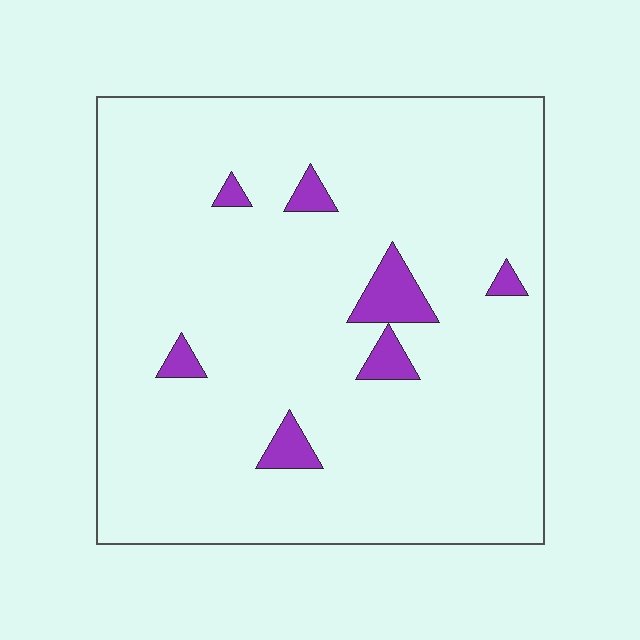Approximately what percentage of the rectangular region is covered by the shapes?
Approximately 5%.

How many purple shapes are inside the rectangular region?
7.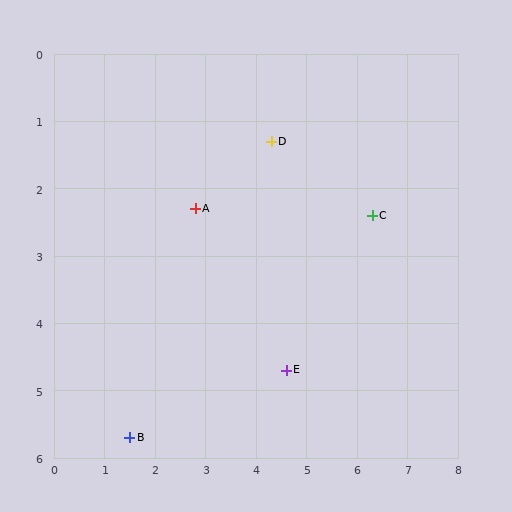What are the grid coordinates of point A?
Point A is at approximately (2.8, 2.3).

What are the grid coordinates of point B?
Point B is at approximately (1.5, 5.7).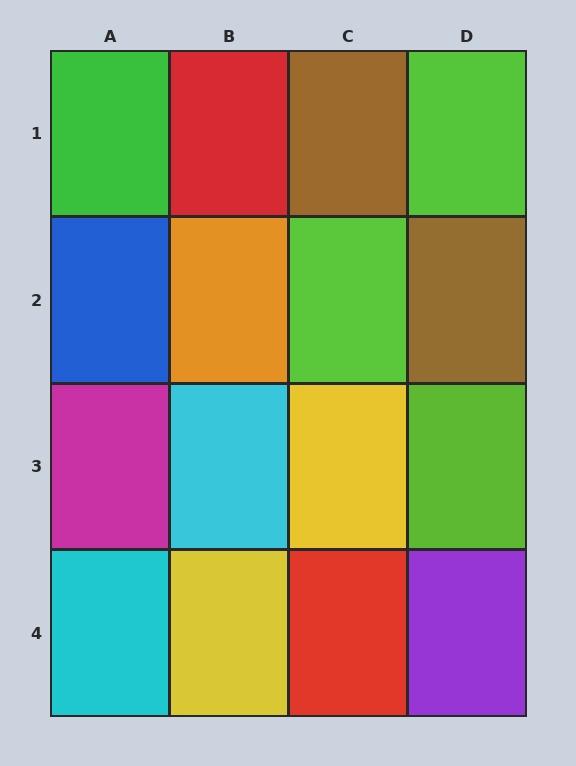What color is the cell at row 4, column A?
Cyan.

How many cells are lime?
3 cells are lime.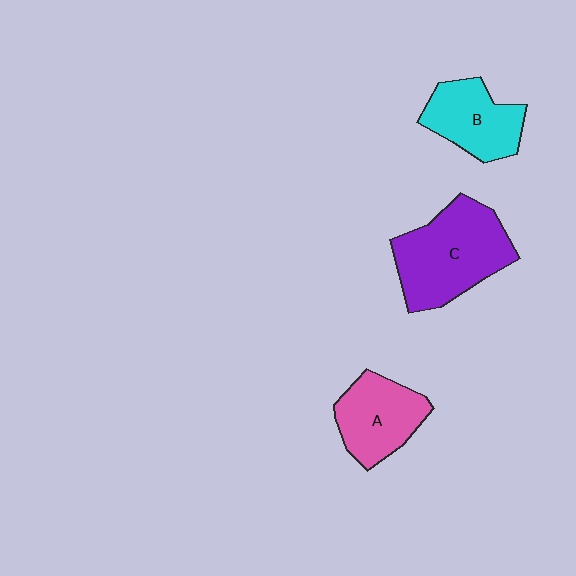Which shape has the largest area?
Shape C (purple).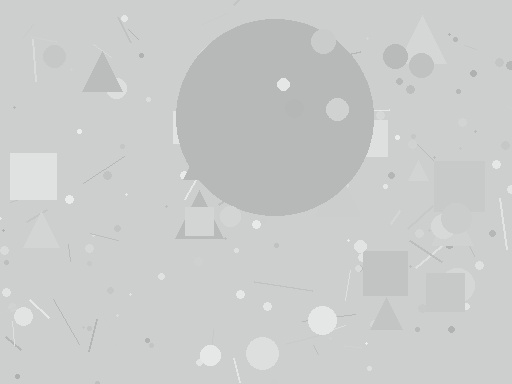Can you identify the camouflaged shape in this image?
The camouflaged shape is a circle.